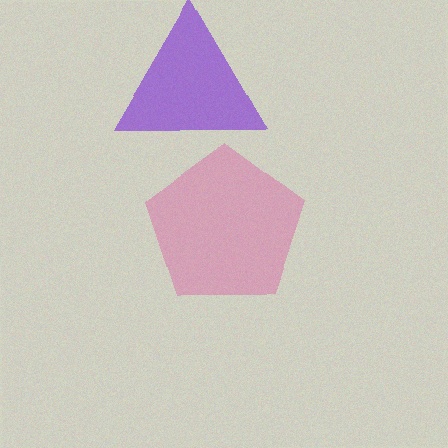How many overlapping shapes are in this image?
There are 2 overlapping shapes in the image.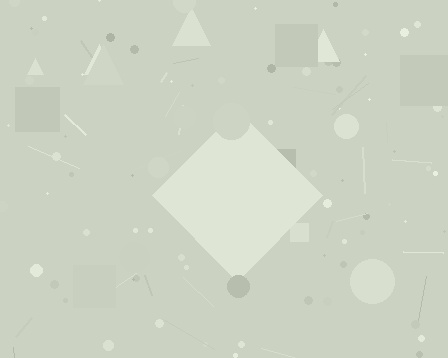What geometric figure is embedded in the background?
A diamond is embedded in the background.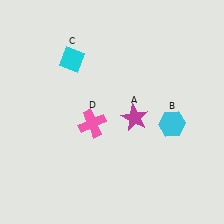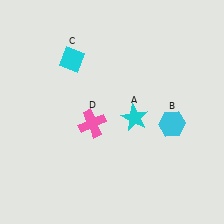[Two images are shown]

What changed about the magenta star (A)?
In Image 1, A is magenta. In Image 2, it changed to cyan.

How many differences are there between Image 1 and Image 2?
There is 1 difference between the two images.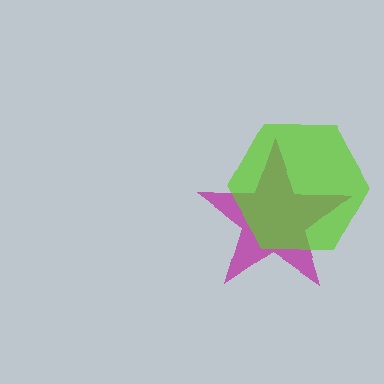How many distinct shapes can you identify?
There are 2 distinct shapes: a magenta star, a lime hexagon.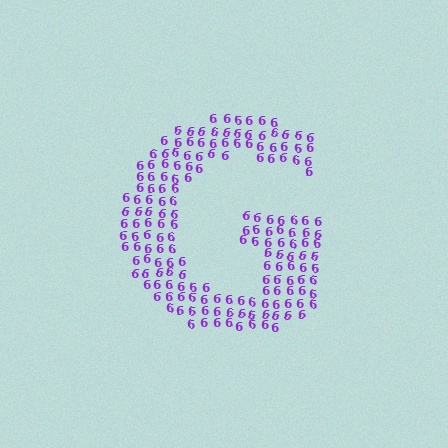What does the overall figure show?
The overall figure shows the letter G.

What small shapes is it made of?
It is made of small digit 6's.